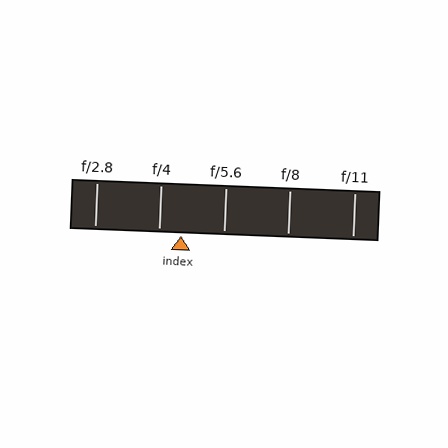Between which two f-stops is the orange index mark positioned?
The index mark is between f/4 and f/5.6.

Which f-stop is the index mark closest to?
The index mark is closest to f/4.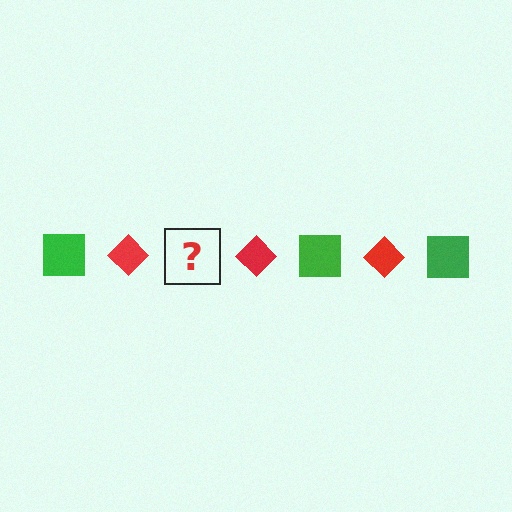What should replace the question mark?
The question mark should be replaced with a green square.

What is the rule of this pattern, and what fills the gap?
The rule is that the pattern alternates between green square and red diamond. The gap should be filled with a green square.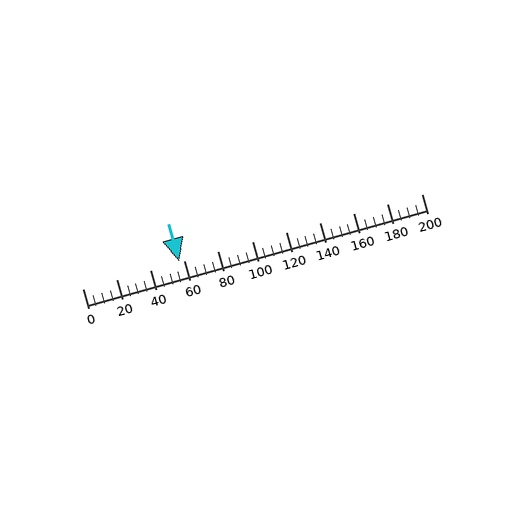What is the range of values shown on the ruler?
The ruler shows values from 0 to 200.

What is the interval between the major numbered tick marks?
The major tick marks are spaced 20 units apart.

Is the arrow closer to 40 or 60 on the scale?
The arrow is closer to 60.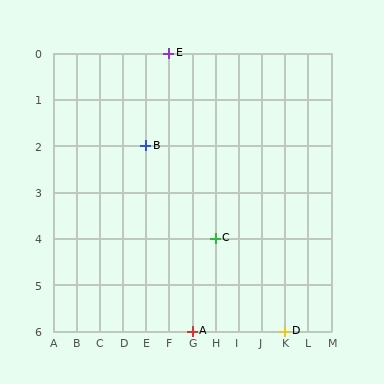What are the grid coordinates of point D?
Point D is at grid coordinates (K, 6).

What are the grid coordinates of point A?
Point A is at grid coordinates (G, 6).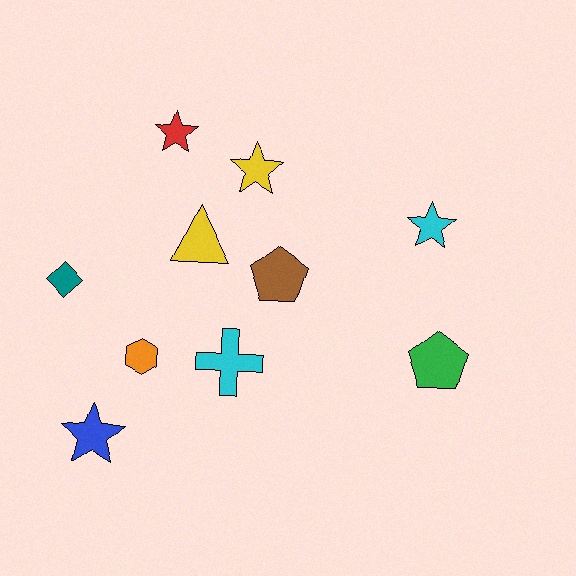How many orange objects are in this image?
There is 1 orange object.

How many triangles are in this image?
There is 1 triangle.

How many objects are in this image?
There are 10 objects.